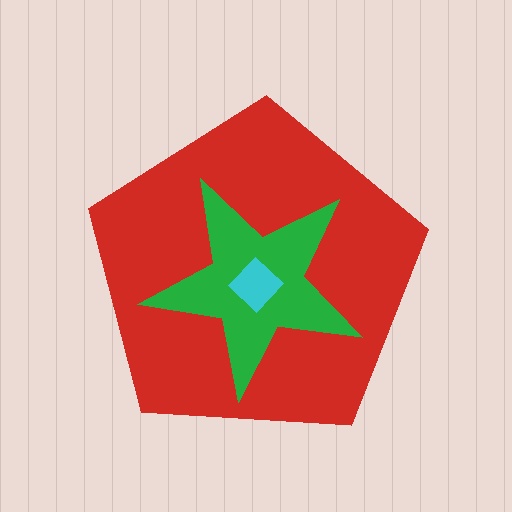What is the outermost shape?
The red pentagon.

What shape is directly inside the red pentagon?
The green star.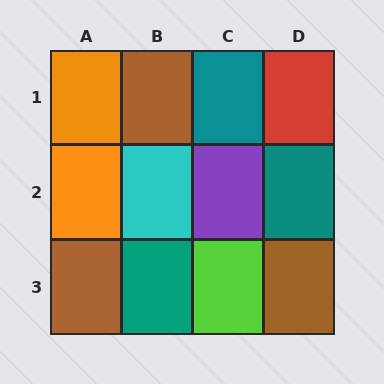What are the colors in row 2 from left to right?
Orange, cyan, purple, teal.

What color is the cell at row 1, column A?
Orange.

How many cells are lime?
1 cell is lime.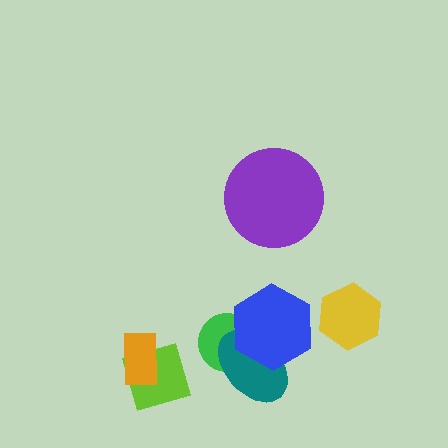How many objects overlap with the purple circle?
0 objects overlap with the purple circle.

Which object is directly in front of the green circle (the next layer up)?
The teal ellipse is directly in front of the green circle.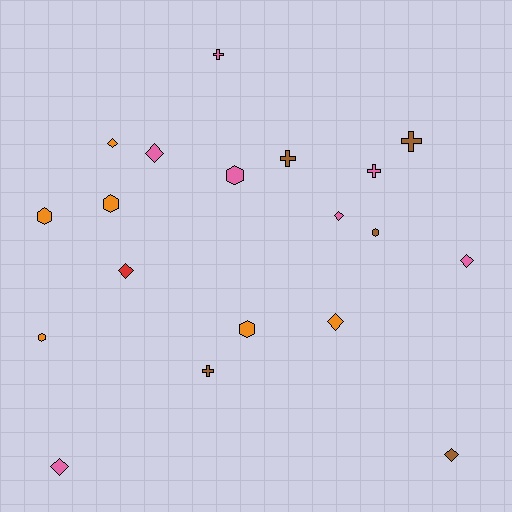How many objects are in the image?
There are 19 objects.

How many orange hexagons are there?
There are 4 orange hexagons.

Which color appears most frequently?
Pink, with 7 objects.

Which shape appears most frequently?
Diamond, with 8 objects.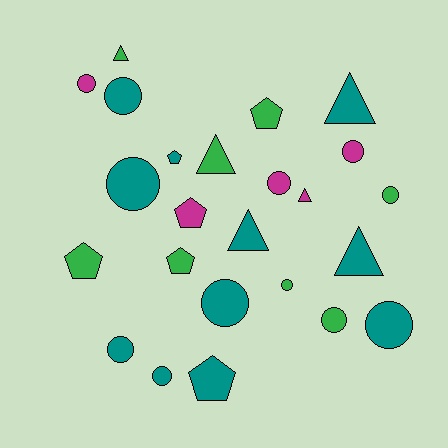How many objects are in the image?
There are 24 objects.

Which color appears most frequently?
Teal, with 11 objects.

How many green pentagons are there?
There are 3 green pentagons.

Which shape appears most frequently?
Circle, with 12 objects.